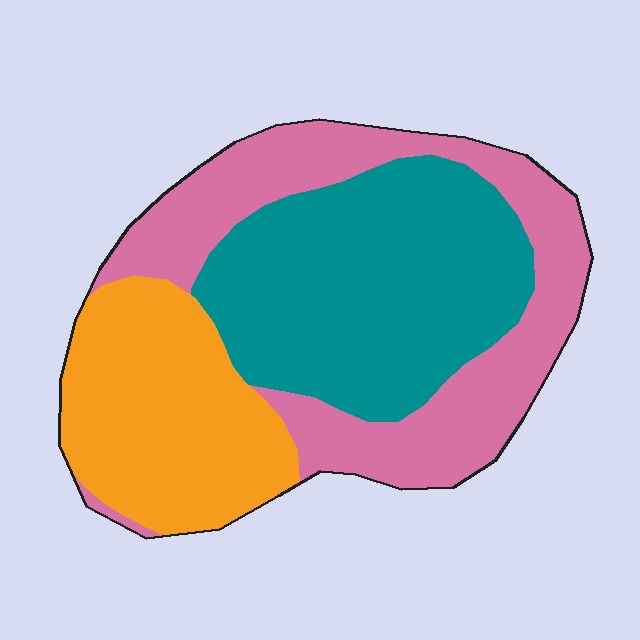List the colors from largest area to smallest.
From largest to smallest: teal, pink, orange.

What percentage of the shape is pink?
Pink covers about 35% of the shape.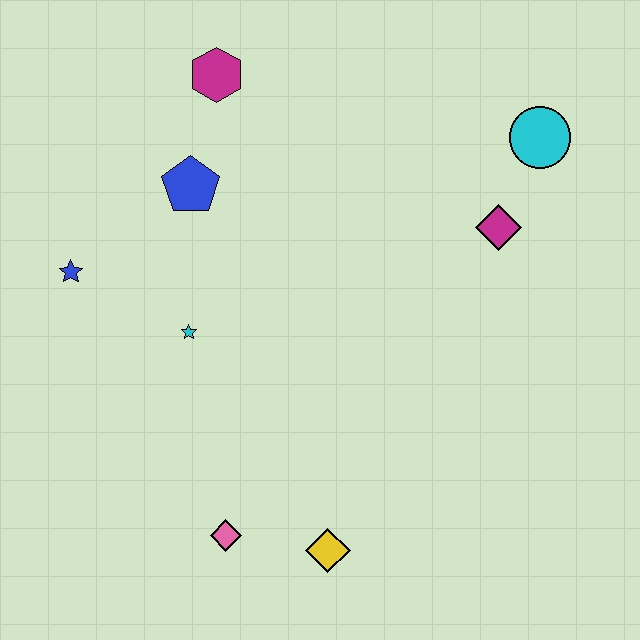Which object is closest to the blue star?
The cyan star is closest to the blue star.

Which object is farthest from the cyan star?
The cyan circle is farthest from the cyan star.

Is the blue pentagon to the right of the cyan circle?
No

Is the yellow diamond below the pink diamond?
Yes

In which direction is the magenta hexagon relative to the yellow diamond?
The magenta hexagon is above the yellow diamond.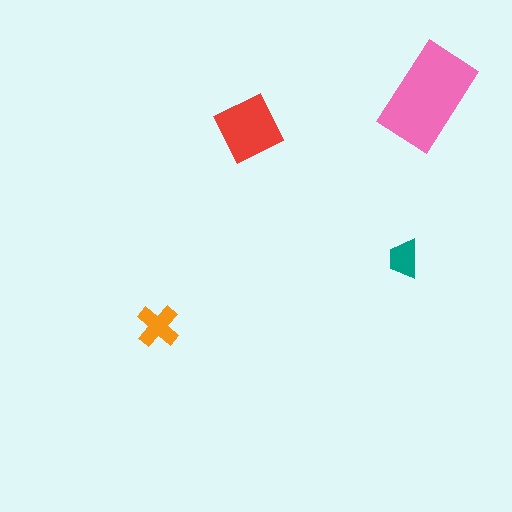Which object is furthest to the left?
The orange cross is leftmost.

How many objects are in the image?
There are 4 objects in the image.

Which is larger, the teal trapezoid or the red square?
The red square.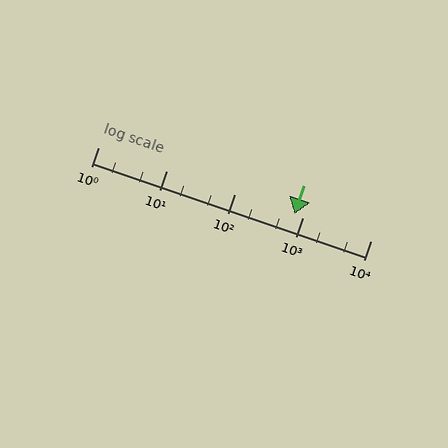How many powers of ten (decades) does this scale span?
The scale spans 4 decades, from 1 to 10000.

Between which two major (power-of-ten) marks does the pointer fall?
The pointer is between 100 and 1000.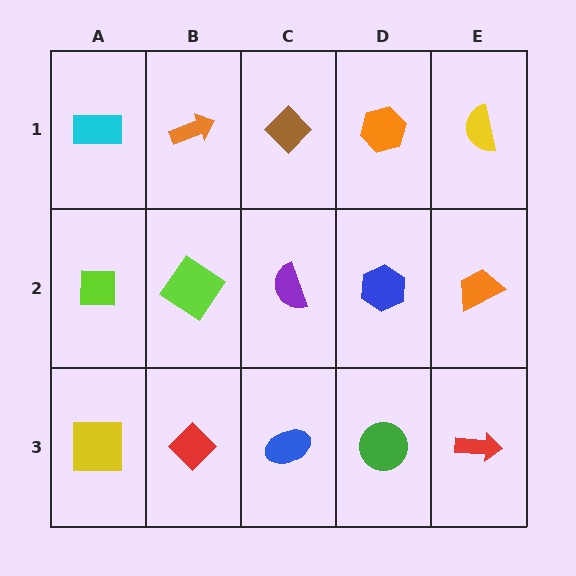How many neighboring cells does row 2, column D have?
4.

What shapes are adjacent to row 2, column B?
An orange arrow (row 1, column B), a red diamond (row 3, column B), a lime square (row 2, column A), a purple semicircle (row 2, column C).